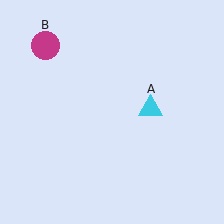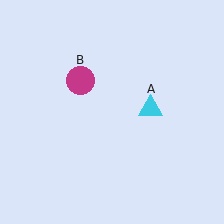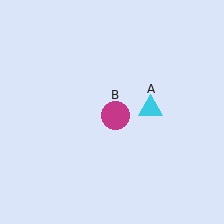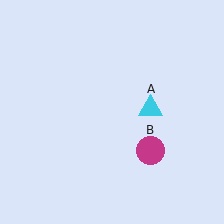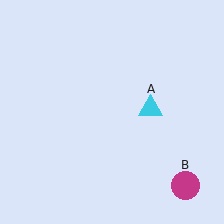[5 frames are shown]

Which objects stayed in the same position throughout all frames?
Cyan triangle (object A) remained stationary.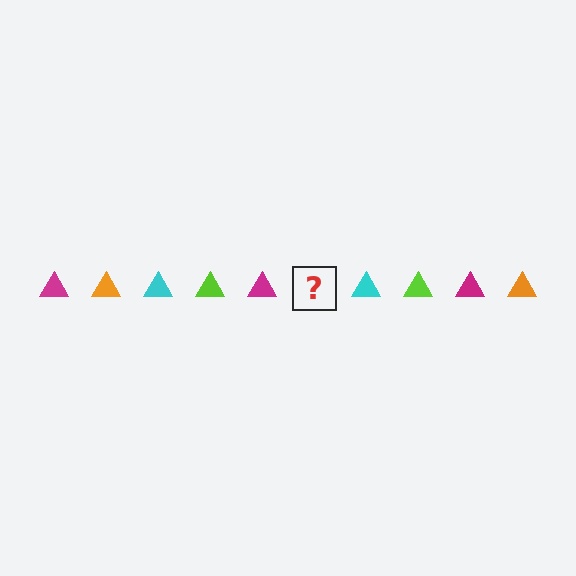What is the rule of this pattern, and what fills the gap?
The rule is that the pattern cycles through magenta, orange, cyan, lime triangles. The gap should be filled with an orange triangle.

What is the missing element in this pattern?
The missing element is an orange triangle.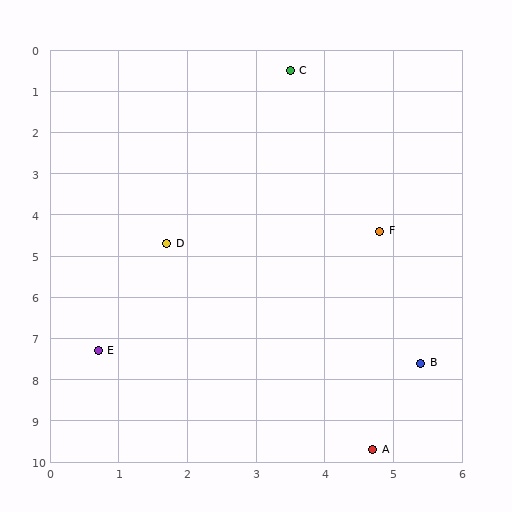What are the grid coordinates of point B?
Point B is at approximately (5.4, 7.6).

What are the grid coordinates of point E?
Point E is at approximately (0.7, 7.3).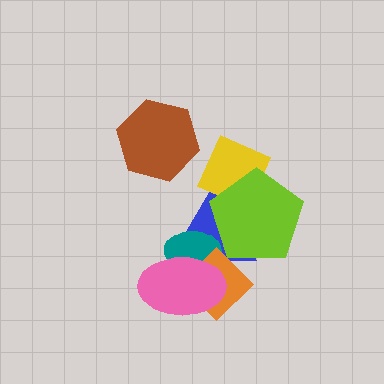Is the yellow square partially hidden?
Yes, it is partially covered by another shape.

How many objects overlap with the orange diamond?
3 objects overlap with the orange diamond.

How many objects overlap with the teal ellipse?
3 objects overlap with the teal ellipse.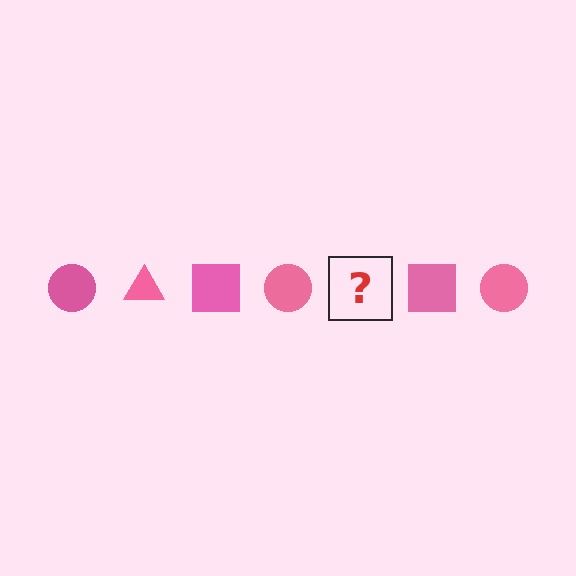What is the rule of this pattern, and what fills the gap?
The rule is that the pattern cycles through circle, triangle, square shapes in pink. The gap should be filled with a pink triangle.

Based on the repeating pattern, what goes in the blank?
The blank should be a pink triangle.